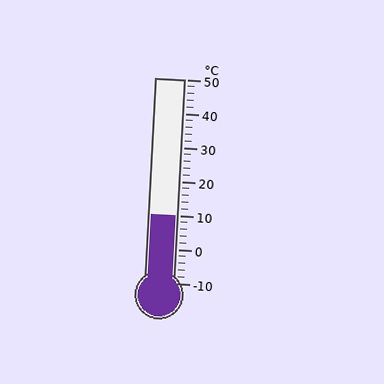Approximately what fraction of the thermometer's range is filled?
The thermometer is filled to approximately 35% of its range.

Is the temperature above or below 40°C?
The temperature is below 40°C.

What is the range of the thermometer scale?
The thermometer scale ranges from -10°C to 50°C.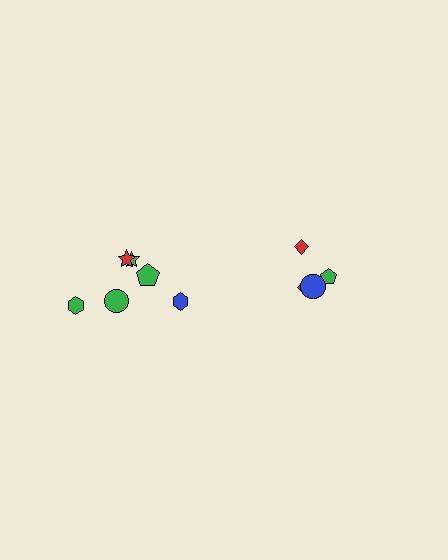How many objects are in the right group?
There are 4 objects.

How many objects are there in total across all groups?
There are 10 objects.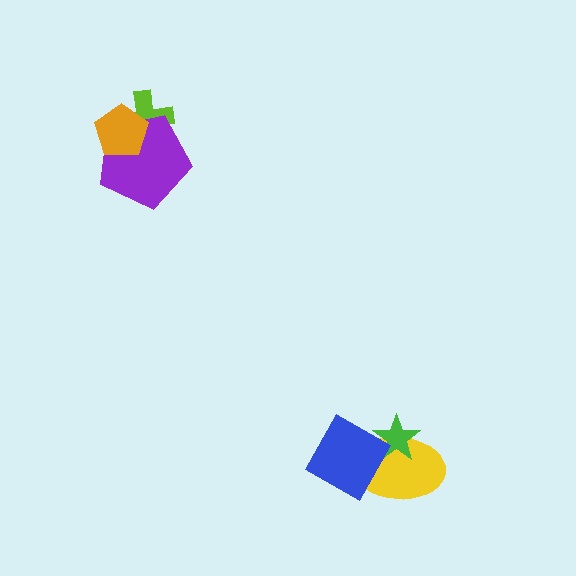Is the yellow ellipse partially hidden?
Yes, it is partially covered by another shape.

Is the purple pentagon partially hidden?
Yes, it is partially covered by another shape.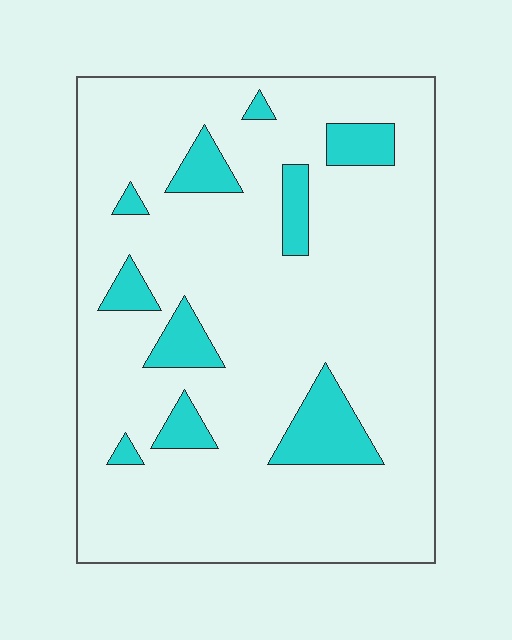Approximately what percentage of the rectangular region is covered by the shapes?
Approximately 15%.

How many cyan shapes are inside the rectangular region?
10.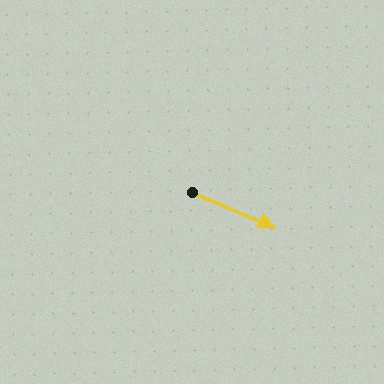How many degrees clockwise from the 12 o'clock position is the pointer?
Approximately 115 degrees.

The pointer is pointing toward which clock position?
Roughly 4 o'clock.